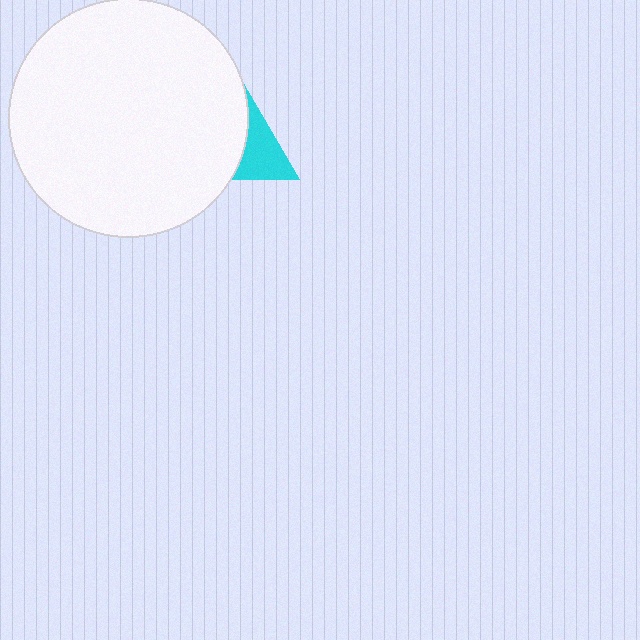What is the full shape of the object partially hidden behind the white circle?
The partially hidden object is a cyan triangle.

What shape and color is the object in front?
The object in front is a white circle.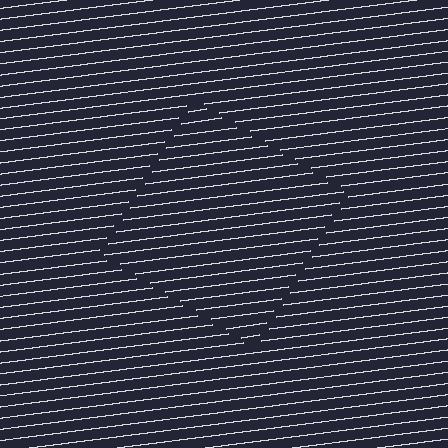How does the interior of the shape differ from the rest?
The interior of the shape contains the same grating, shifted by half a period — the contour is defined by the phase discontinuity where line-ends from the inner and outer gratings abut.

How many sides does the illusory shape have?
4 sides — the line-ends trace a square.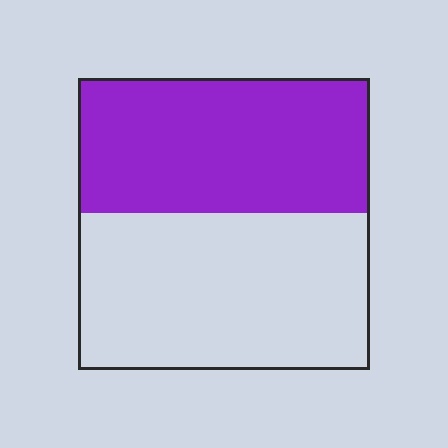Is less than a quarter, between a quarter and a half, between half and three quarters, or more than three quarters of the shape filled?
Between a quarter and a half.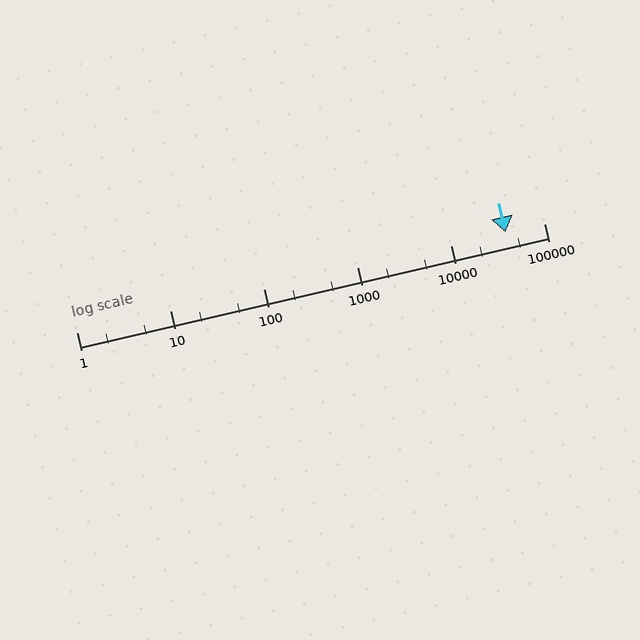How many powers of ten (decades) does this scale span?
The scale spans 5 decades, from 1 to 100000.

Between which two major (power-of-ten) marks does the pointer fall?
The pointer is between 10000 and 100000.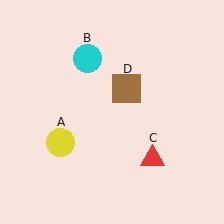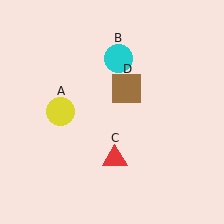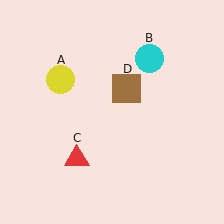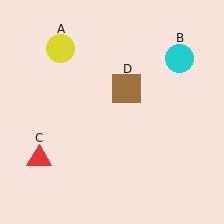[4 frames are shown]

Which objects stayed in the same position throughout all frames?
Brown square (object D) remained stationary.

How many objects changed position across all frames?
3 objects changed position: yellow circle (object A), cyan circle (object B), red triangle (object C).